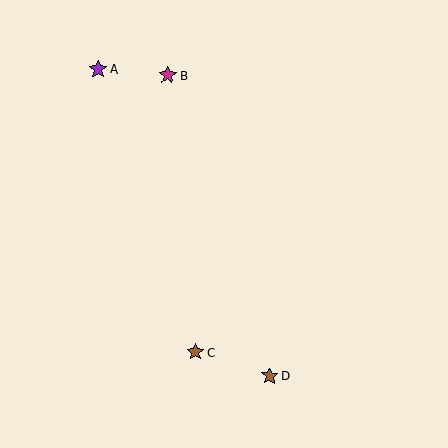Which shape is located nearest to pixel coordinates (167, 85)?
The magenta star (labeled B) at (168, 75) is nearest to that location.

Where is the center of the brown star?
The center of the brown star is at (270, 376).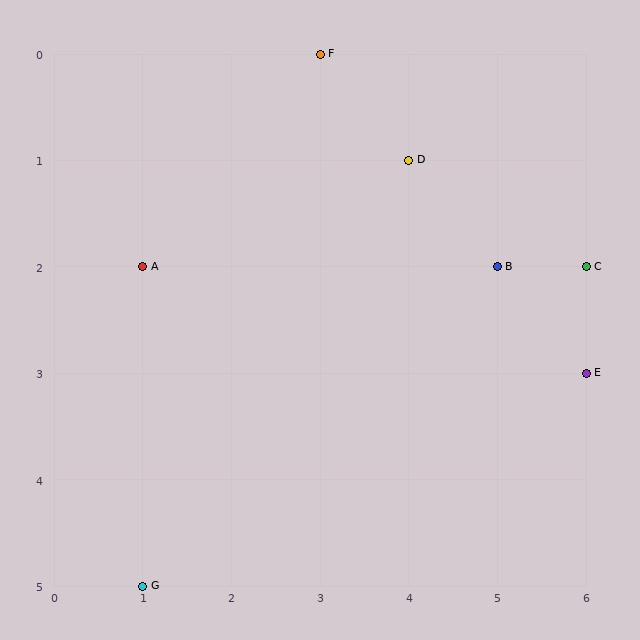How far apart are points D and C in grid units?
Points D and C are 2 columns and 1 row apart (about 2.2 grid units diagonally).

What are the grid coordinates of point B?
Point B is at grid coordinates (5, 2).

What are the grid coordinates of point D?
Point D is at grid coordinates (4, 1).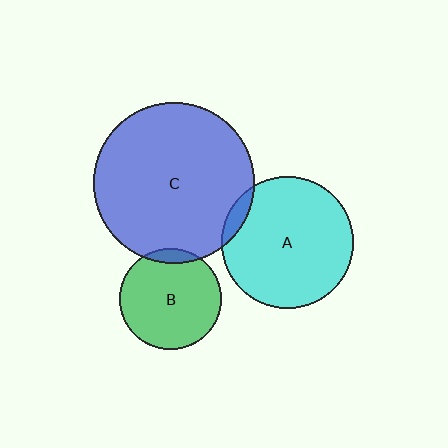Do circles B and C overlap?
Yes.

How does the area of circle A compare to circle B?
Approximately 1.7 times.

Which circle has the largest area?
Circle C (blue).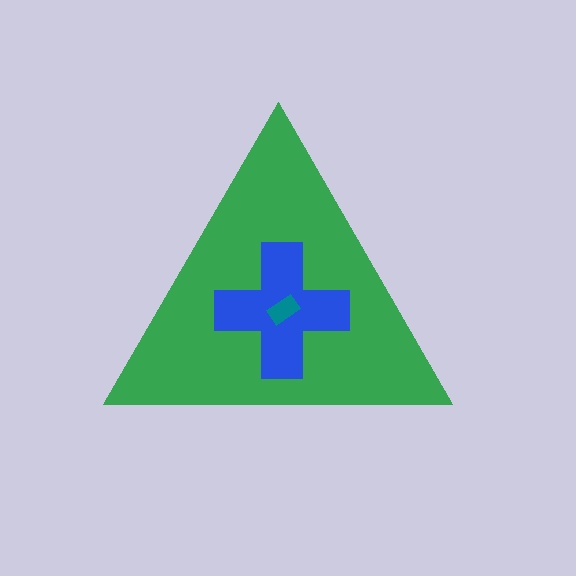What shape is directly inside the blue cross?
The teal rectangle.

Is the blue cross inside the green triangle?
Yes.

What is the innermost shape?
The teal rectangle.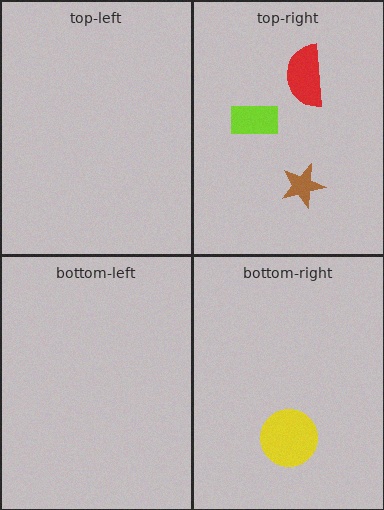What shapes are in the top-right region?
The lime rectangle, the brown star, the red semicircle.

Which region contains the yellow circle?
The bottom-right region.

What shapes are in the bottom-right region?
The yellow circle.